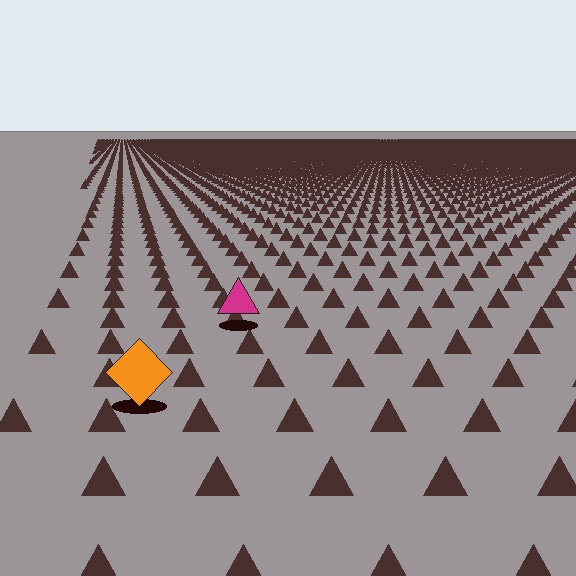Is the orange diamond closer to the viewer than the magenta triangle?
Yes. The orange diamond is closer — you can tell from the texture gradient: the ground texture is coarser near it.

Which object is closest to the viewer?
The orange diamond is closest. The texture marks near it are larger and more spread out.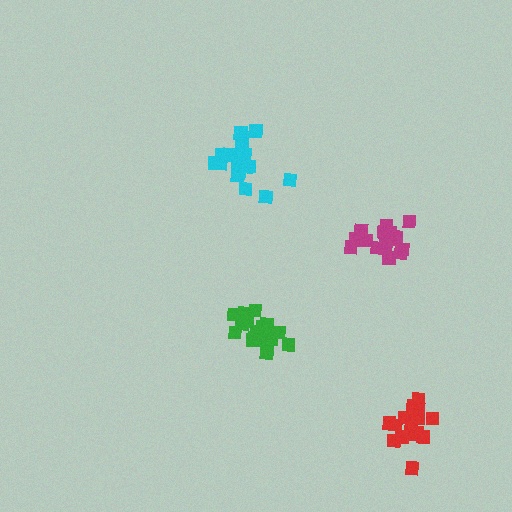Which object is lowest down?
The red cluster is bottommost.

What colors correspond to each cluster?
The clusters are colored: magenta, green, red, cyan.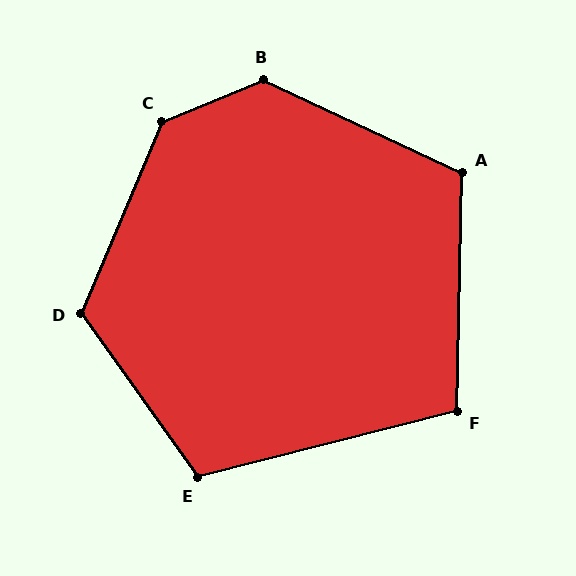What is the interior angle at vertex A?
Approximately 114 degrees (obtuse).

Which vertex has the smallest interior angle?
F, at approximately 106 degrees.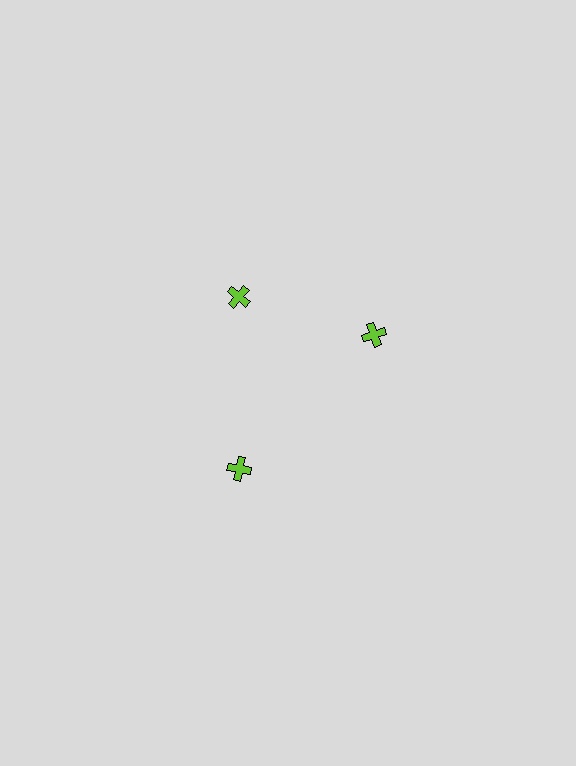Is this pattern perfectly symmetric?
No. The 3 lime crosses are arranged in a ring, but one element near the 3 o'clock position is rotated out of alignment along the ring, breaking the 3-fold rotational symmetry.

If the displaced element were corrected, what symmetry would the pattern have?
It would have 3-fold rotational symmetry — the pattern would map onto itself every 120 degrees.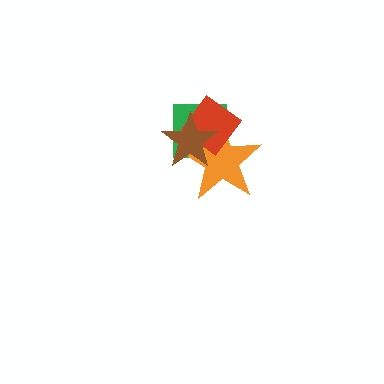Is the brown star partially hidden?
No, no other shape covers it.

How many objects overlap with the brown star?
3 objects overlap with the brown star.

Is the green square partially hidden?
Yes, it is partially covered by another shape.